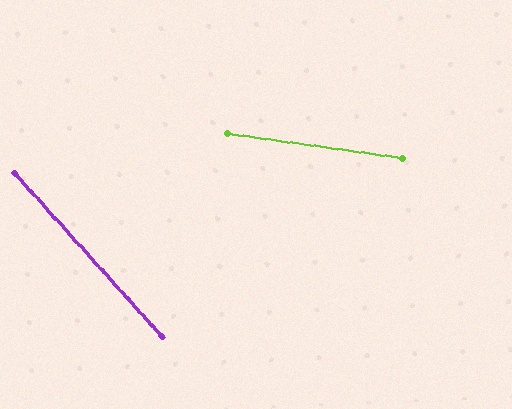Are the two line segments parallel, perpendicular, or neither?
Neither parallel nor perpendicular — they differ by about 40°.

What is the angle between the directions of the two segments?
Approximately 40 degrees.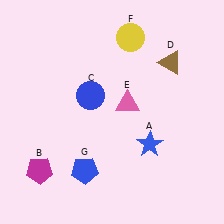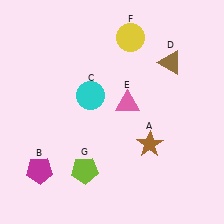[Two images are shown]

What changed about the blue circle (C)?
In Image 1, C is blue. In Image 2, it changed to cyan.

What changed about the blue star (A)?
In Image 1, A is blue. In Image 2, it changed to brown.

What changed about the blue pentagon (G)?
In Image 1, G is blue. In Image 2, it changed to lime.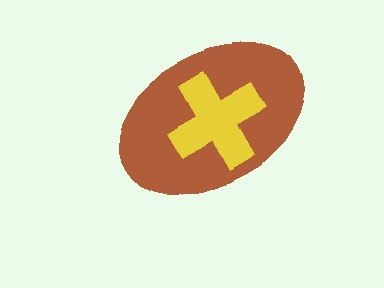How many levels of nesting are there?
2.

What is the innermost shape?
The yellow cross.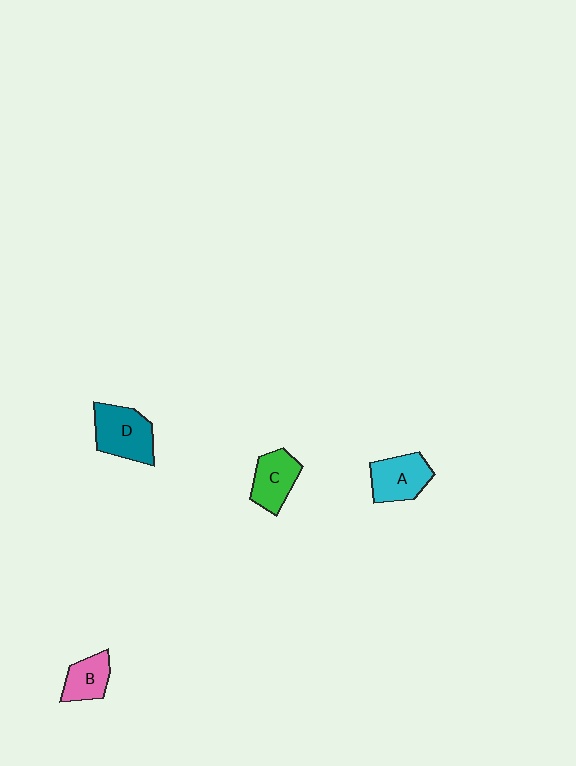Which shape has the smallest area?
Shape B (pink).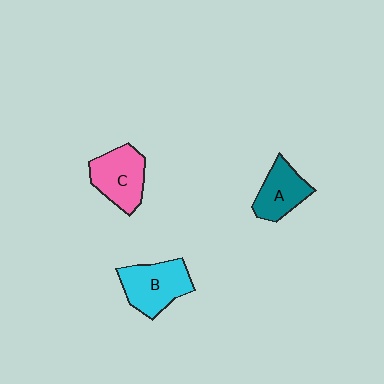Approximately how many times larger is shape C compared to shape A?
Approximately 1.2 times.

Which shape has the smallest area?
Shape A (teal).